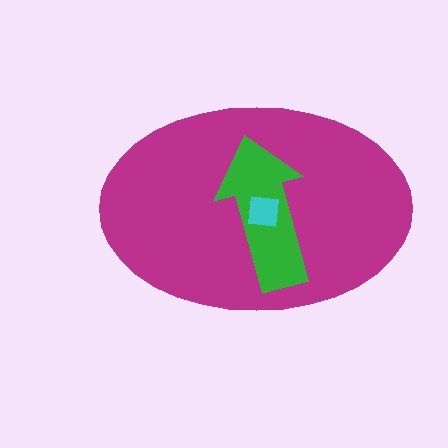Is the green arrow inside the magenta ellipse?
Yes.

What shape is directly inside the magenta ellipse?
The green arrow.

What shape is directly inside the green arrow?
The cyan square.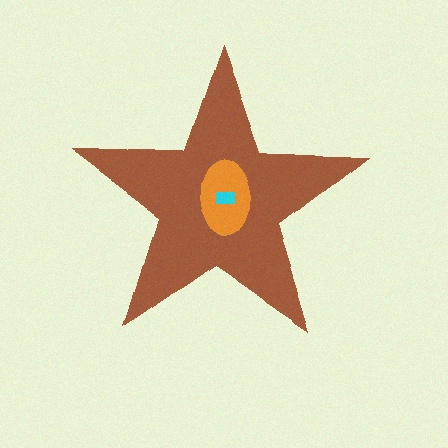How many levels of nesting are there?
3.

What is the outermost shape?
The brown star.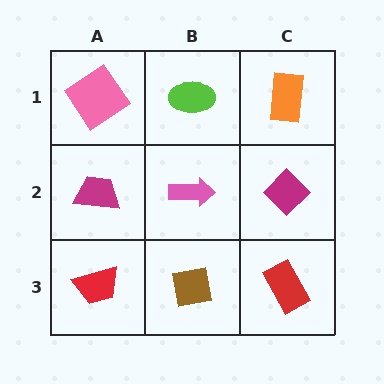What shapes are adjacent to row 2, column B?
A lime ellipse (row 1, column B), a brown square (row 3, column B), a magenta trapezoid (row 2, column A), a magenta diamond (row 2, column C).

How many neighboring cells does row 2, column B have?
4.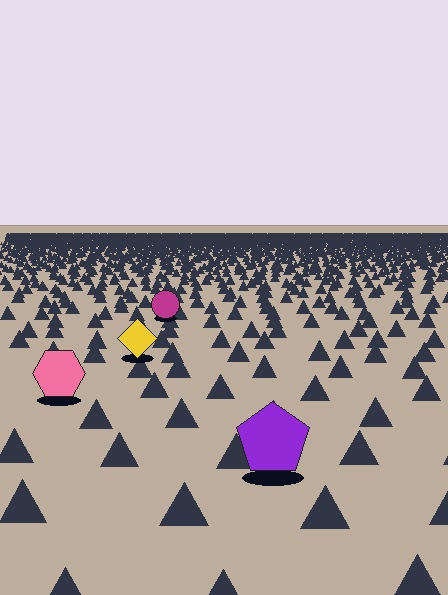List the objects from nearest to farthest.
From nearest to farthest: the purple pentagon, the pink hexagon, the yellow diamond, the magenta circle.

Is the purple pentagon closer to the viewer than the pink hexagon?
Yes. The purple pentagon is closer — you can tell from the texture gradient: the ground texture is coarser near it.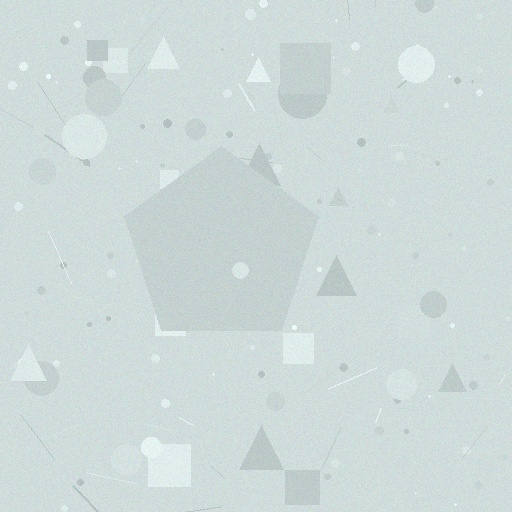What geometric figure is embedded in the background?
A pentagon is embedded in the background.